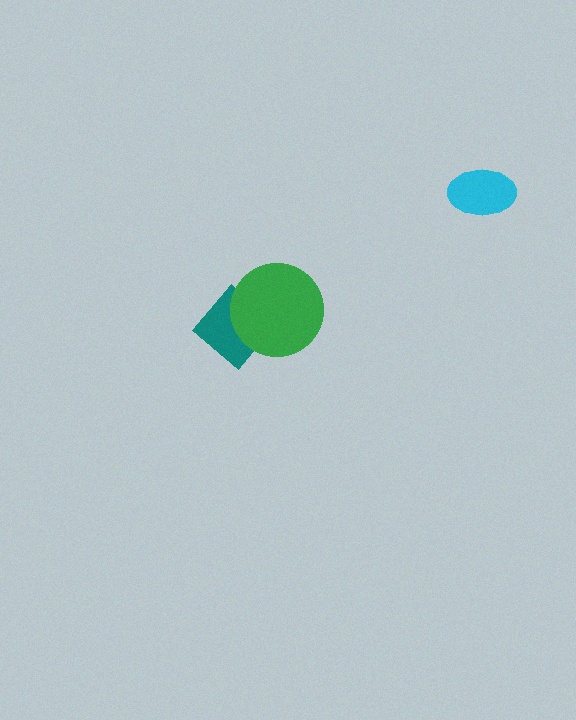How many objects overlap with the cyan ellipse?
0 objects overlap with the cyan ellipse.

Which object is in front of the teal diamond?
The green circle is in front of the teal diamond.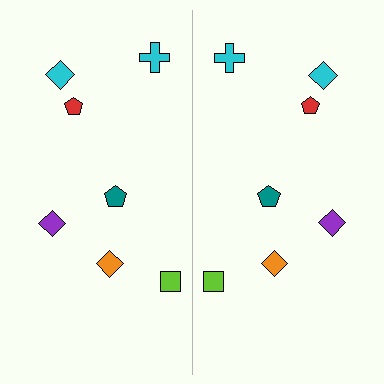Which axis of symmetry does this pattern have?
The pattern has a vertical axis of symmetry running through the center of the image.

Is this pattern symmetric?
Yes, this pattern has bilateral (reflection) symmetry.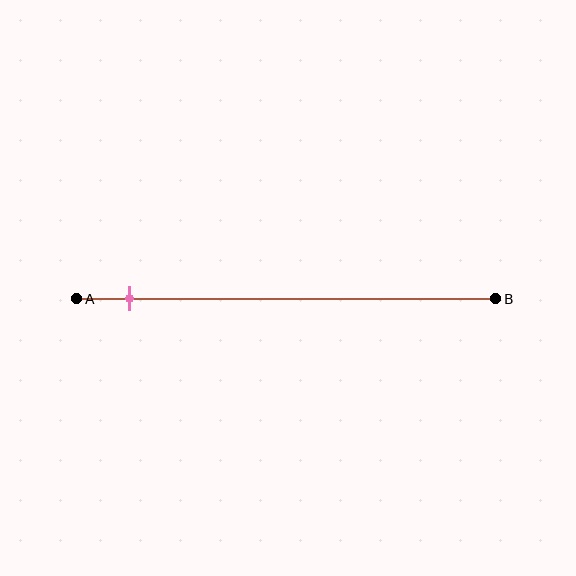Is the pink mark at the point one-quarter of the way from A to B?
No, the mark is at about 15% from A, not at the 25% one-quarter point.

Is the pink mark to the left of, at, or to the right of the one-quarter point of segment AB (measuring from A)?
The pink mark is to the left of the one-quarter point of segment AB.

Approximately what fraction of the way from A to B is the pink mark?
The pink mark is approximately 15% of the way from A to B.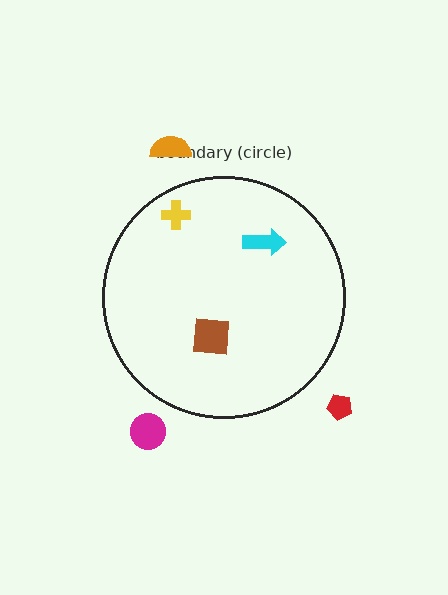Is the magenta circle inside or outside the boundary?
Outside.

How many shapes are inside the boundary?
3 inside, 3 outside.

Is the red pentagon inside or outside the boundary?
Outside.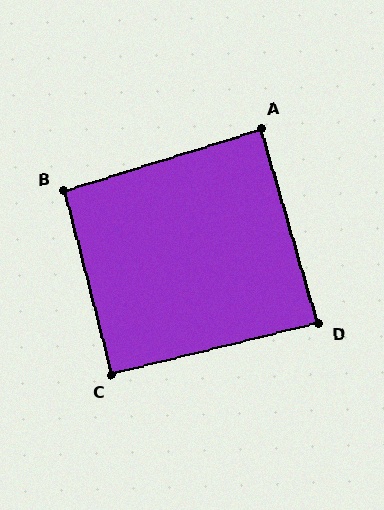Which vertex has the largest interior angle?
B, at approximately 93 degrees.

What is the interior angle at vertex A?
Approximately 89 degrees (approximately right).